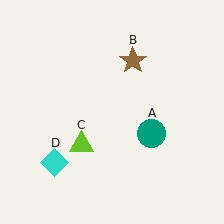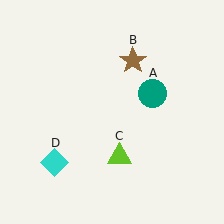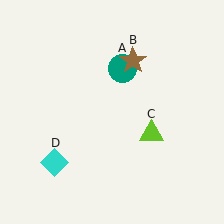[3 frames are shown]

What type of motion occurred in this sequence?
The teal circle (object A), lime triangle (object C) rotated counterclockwise around the center of the scene.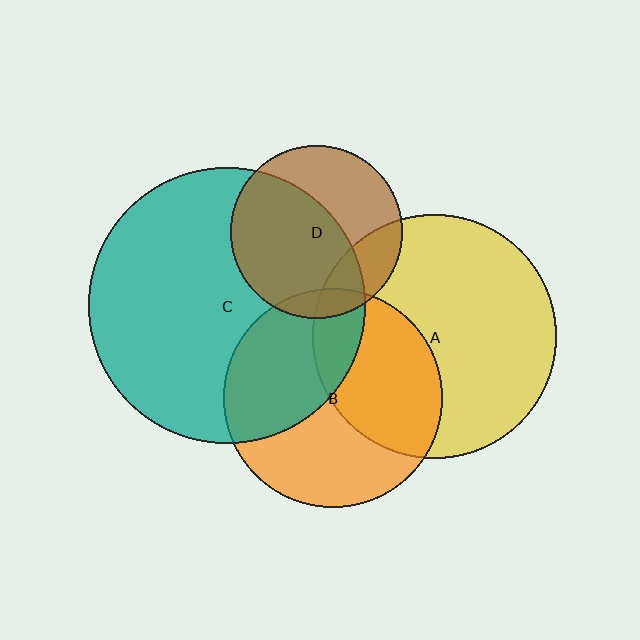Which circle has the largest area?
Circle C (teal).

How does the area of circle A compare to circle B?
Approximately 1.2 times.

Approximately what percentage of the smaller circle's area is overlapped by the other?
Approximately 40%.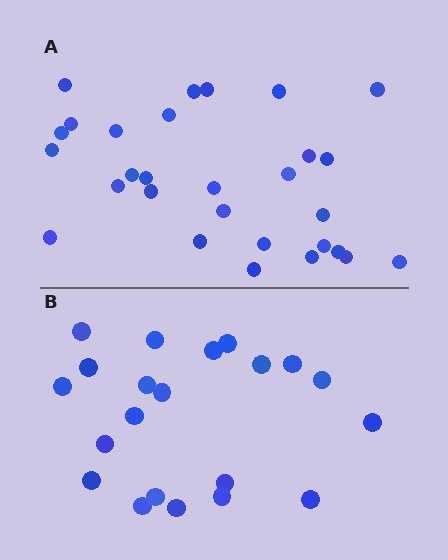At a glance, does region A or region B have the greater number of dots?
Region A (the top region) has more dots.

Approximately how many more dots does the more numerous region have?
Region A has roughly 8 or so more dots than region B.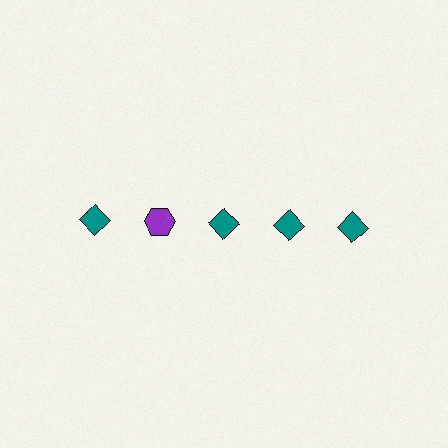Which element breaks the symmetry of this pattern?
The purple hexagon in the top row, second from left column breaks the symmetry. All other shapes are teal diamonds.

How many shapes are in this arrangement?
There are 5 shapes arranged in a grid pattern.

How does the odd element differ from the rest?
It differs in both color (purple instead of teal) and shape (hexagon instead of diamond).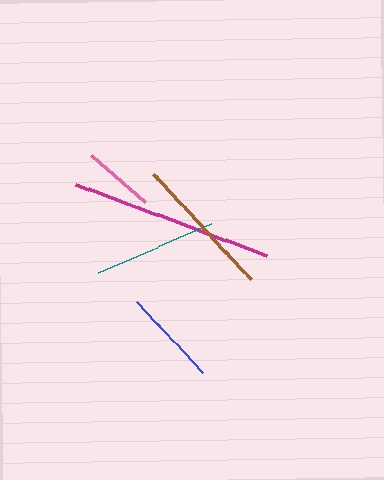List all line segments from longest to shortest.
From longest to shortest: magenta, brown, teal, blue, pink.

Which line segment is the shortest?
The pink line is the shortest at approximately 72 pixels.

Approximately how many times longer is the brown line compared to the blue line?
The brown line is approximately 1.5 times the length of the blue line.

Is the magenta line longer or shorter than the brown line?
The magenta line is longer than the brown line.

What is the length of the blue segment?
The blue segment is approximately 98 pixels long.